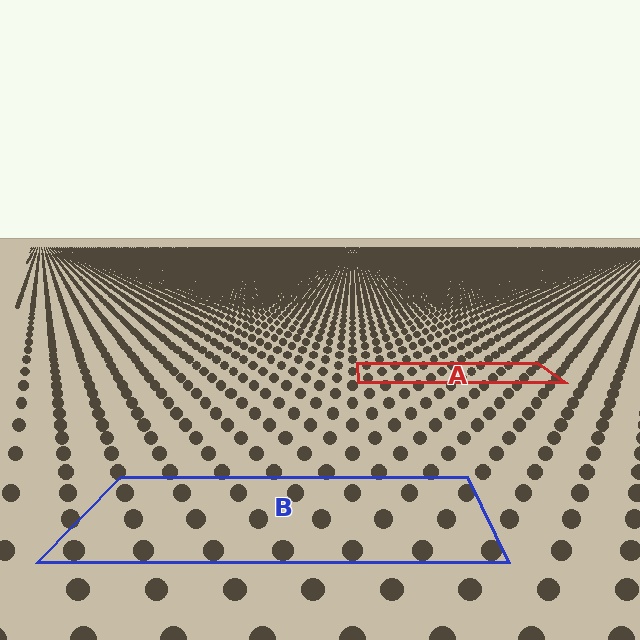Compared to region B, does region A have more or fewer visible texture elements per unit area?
Region A has more texture elements per unit area — they are packed more densely because it is farther away.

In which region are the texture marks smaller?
The texture marks are smaller in region A, because it is farther away.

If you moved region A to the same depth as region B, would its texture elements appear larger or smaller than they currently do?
They would appear larger. At a closer depth, the same texture elements are projected at a bigger on-screen size.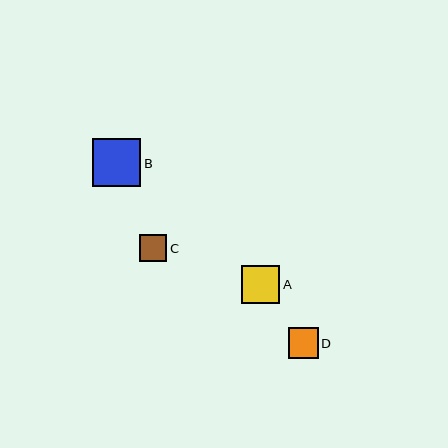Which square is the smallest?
Square C is the smallest with a size of approximately 27 pixels.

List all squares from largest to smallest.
From largest to smallest: B, A, D, C.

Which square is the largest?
Square B is the largest with a size of approximately 48 pixels.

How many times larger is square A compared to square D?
Square A is approximately 1.3 times the size of square D.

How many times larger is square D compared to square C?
Square D is approximately 1.1 times the size of square C.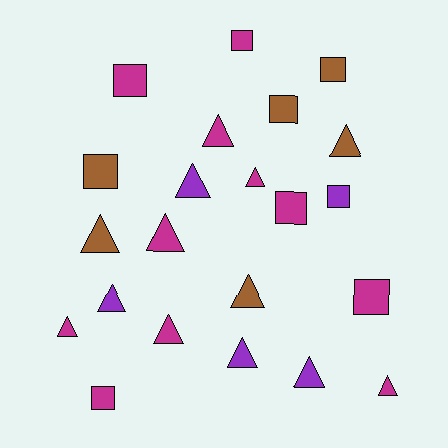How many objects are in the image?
There are 22 objects.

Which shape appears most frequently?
Triangle, with 13 objects.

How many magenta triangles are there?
There are 6 magenta triangles.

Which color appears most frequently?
Magenta, with 11 objects.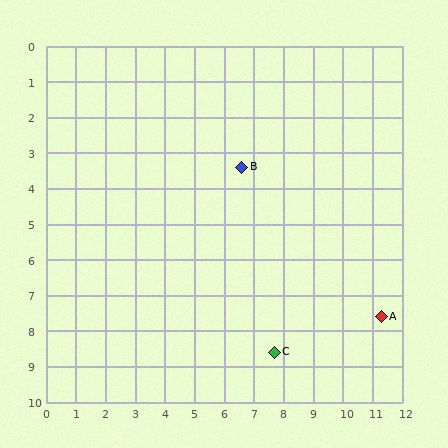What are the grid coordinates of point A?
Point A is at approximately (11.3, 7.6).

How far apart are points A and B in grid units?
Points A and B are about 6.3 grid units apart.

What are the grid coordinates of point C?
Point C is at approximately (7.7, 8.6).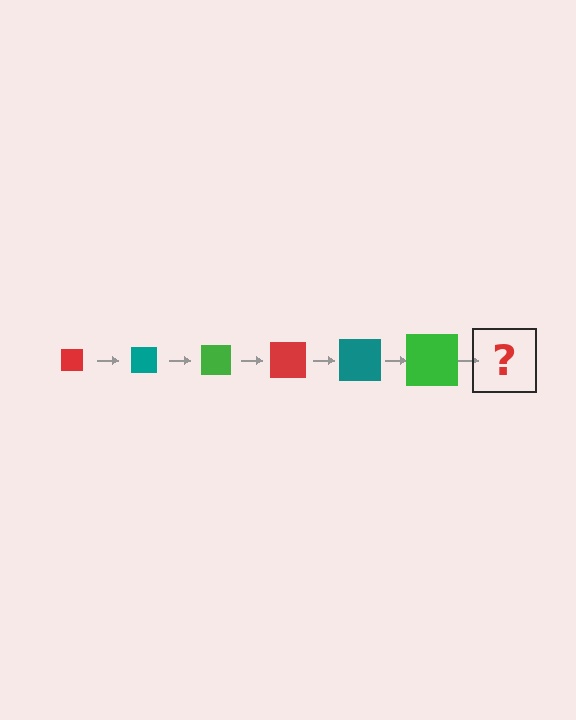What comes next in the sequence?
The next element should be a red square, larger than the previous one.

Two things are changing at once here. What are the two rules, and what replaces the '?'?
The two rules are that the square grows larger each step and the color cycles through red, teal, and green. The '?' should be a red square, larger than the previous one.